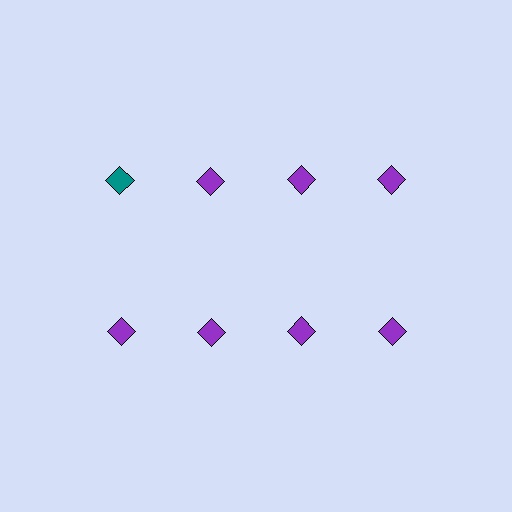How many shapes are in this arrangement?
There are 8 shapes arranged in a grid pattern.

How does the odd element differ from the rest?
It has a different color: teal instead of purple.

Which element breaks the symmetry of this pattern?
The teal diamond in the top row, leftmost column breaks the symmetry. All other shapes are purple diamonds.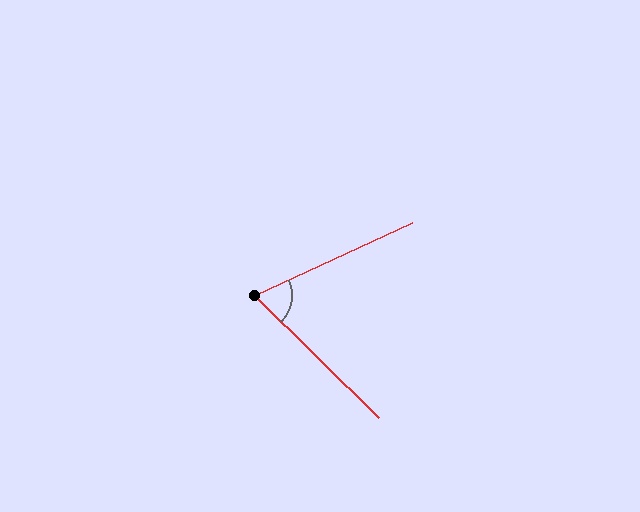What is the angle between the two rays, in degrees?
Approximately 69 degrees.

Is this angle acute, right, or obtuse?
It is acute.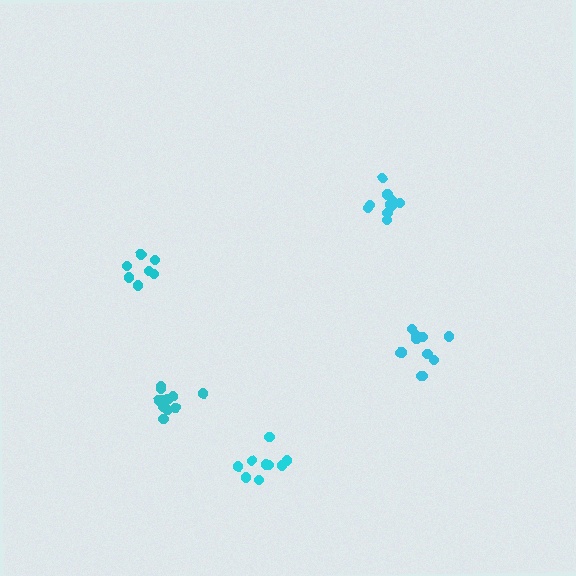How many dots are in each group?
Group 1: 12 dots, Group 2: 11 dots, Group 3: 9 dots, Group 4: 8 dots, Group 5: 10 dots (50 total).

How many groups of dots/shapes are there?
There are 5 groups.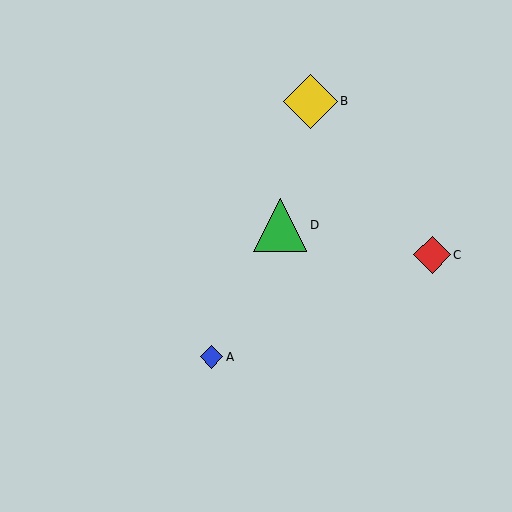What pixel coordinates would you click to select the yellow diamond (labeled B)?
Click at (310, 101) to select the yellow diamond B.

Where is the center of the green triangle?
The center of the green triangle is at (280, 225).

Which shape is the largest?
The yellow diamond (labeled B) is the largest.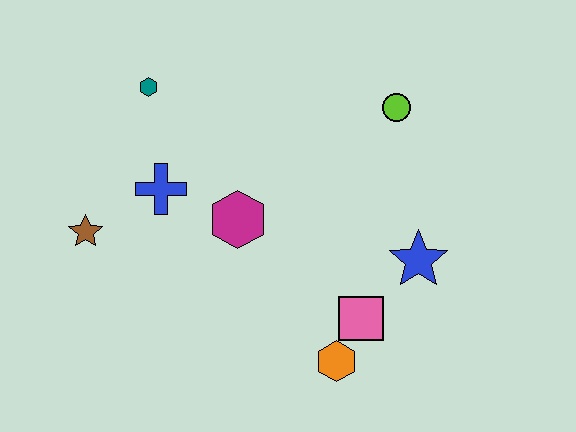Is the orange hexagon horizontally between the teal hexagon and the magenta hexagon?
No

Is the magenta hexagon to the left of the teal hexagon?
No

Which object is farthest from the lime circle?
The brown star is farthest from the lime circle.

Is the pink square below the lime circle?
Yes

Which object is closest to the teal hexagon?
The blue cross is closest to the teal hexagon.